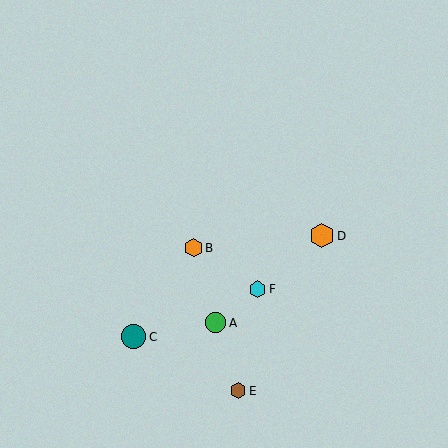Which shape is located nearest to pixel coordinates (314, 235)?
The orange hexagon (labeled D) at (322, 236) is nearest to that location.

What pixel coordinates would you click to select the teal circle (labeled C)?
Click at (134, 337) to select the teal circle C.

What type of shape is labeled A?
Shape A is a green circle.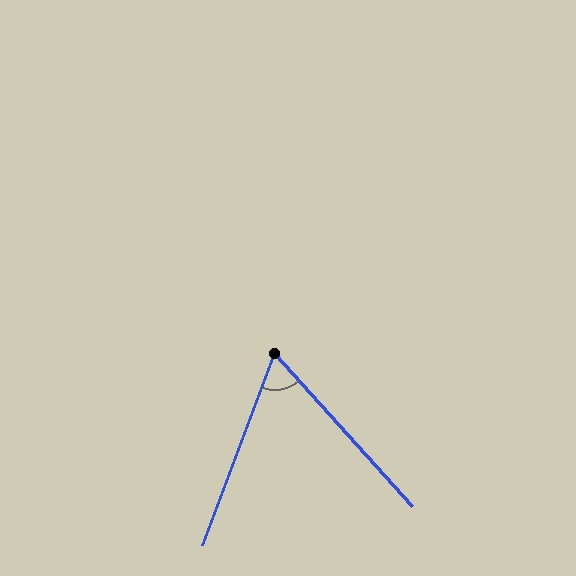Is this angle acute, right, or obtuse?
It is acute.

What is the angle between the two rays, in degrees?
Approximately 62 degrees.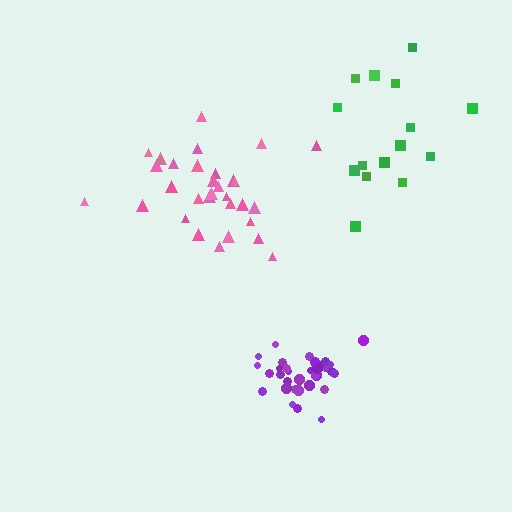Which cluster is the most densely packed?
Purple.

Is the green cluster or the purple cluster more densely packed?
Purple.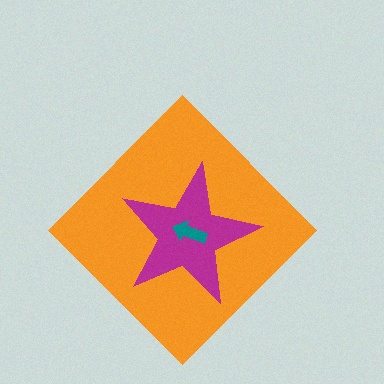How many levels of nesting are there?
3.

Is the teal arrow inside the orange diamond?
Yes.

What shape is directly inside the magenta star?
The teal arrow.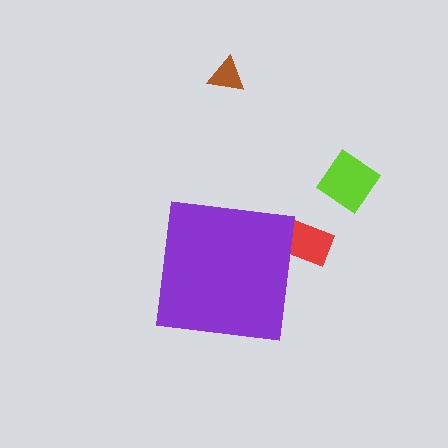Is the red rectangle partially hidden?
Yes, the red rectangle is partially hidden behind the purple square.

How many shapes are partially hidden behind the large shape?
1 shape is partially hidden.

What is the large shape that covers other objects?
A purple square.